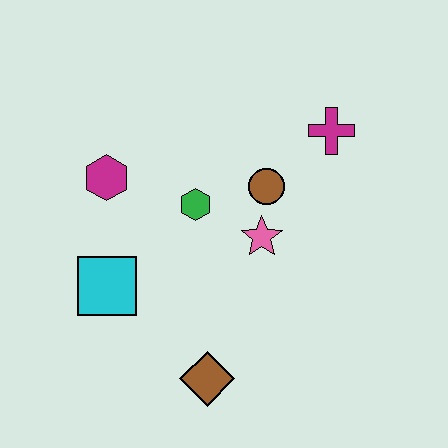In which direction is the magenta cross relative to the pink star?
The magenta cross is above the pink star.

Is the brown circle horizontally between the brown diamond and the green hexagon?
No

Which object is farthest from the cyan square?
The magenta cross is farthest from the cyan square.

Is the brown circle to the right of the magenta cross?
No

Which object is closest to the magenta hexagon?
The green hexagon is closest to the magenta hexagon.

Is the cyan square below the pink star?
Yes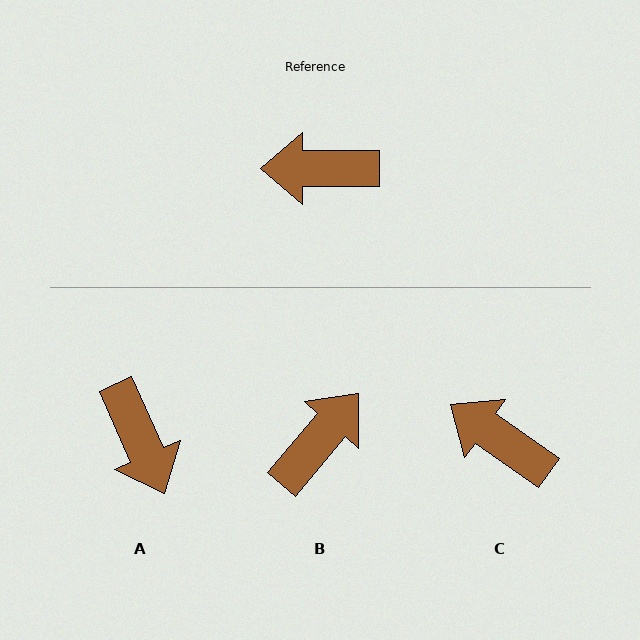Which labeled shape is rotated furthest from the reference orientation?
B, about 130 degrees away.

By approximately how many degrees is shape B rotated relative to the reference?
Approximately 130 degrees clockwise.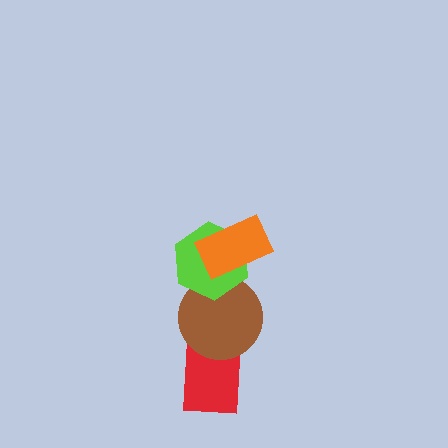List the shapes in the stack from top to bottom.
From top to bottom: the orange rectangle, the lime hexagon, the brown circle, the red rectangle.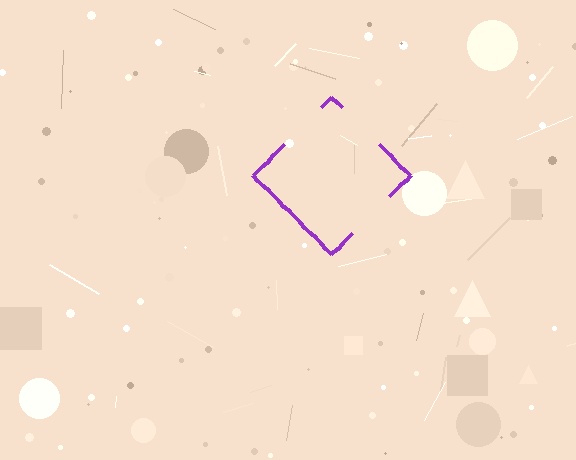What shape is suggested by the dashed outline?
The dashed outline suggests a diamond.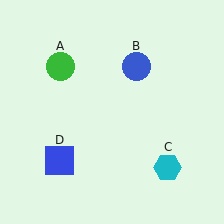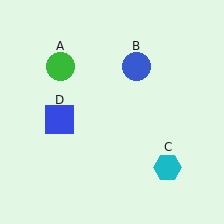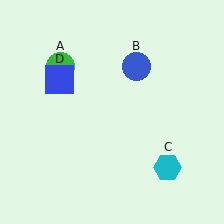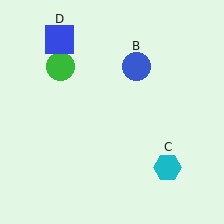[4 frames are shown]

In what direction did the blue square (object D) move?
The blue square (object D) moved up.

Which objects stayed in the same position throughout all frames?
Green circle (object A) and blue circle (object B) and cyan hexagon (object C) remained stationary.